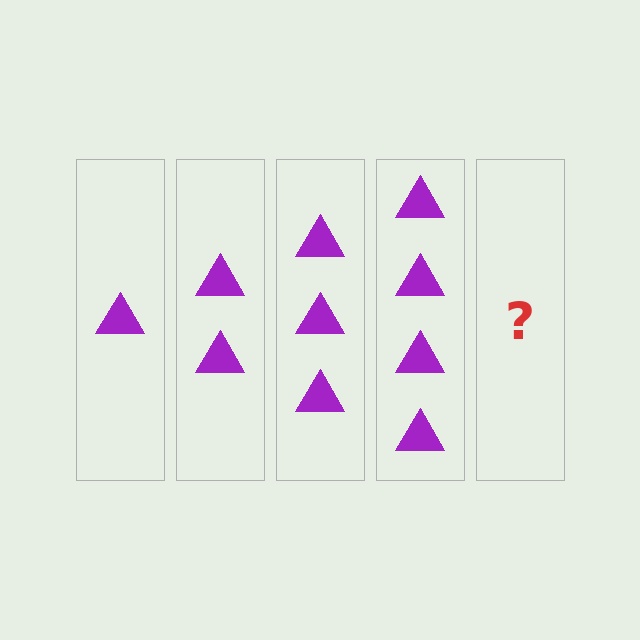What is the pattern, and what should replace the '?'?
The pattern is that each step adds one more triangle. The '?' should be 5 triangles.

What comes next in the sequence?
The next element should be 5 triangles.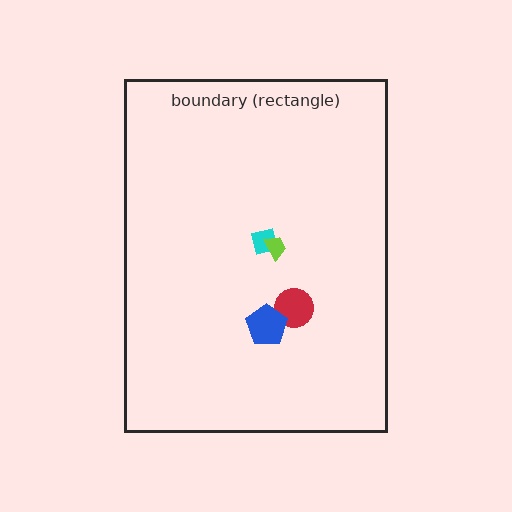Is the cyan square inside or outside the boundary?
Inside.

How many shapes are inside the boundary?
4 inside, 0 outside.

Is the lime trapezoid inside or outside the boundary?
Inside.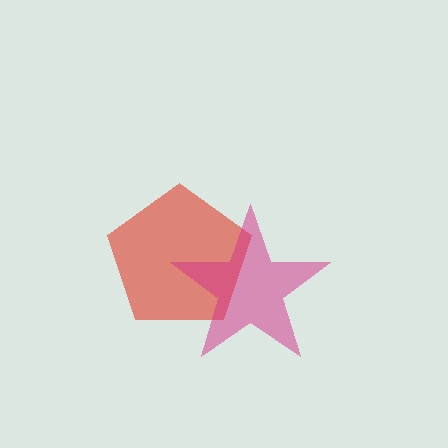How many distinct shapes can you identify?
There are 2 distinct shapes: a red pentagon, a magenta star.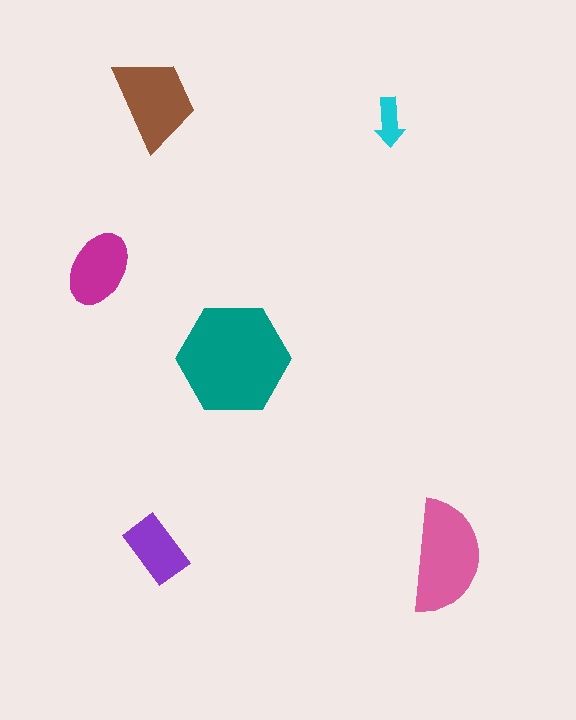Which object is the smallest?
The cyan arrow.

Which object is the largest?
The teal hexagon.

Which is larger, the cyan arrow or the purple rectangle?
The purple rectangle.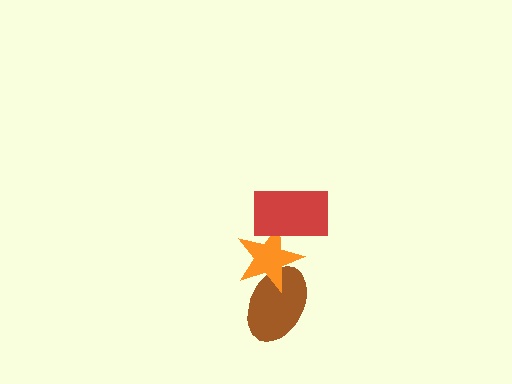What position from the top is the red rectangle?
The red rectangle is 1st from the top.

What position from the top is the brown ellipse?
The brown ellipse is 3rd from the top.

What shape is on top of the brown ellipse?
The orange star is on top of the brown ellipse.